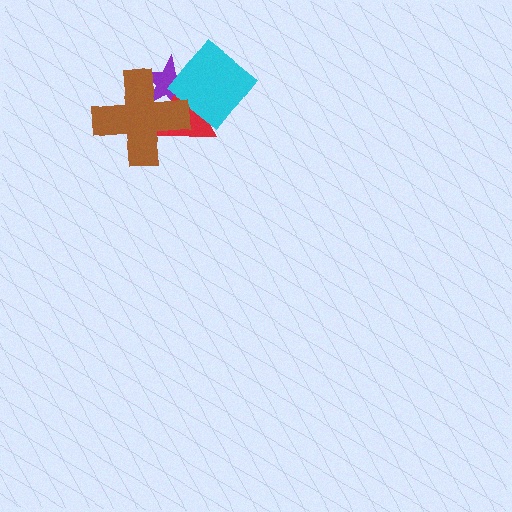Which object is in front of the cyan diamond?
The brown cross is in front of the cyan diamond.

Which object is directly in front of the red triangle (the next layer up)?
The cyan diamond is directly in front of the red triangle.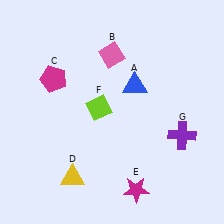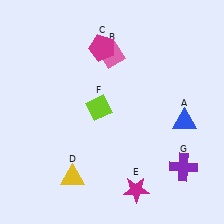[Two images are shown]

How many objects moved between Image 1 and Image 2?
3 objects moved between the two images.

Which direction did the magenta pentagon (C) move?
The magenta pentagon (C) moved right.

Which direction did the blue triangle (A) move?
The blue triangle (A) moved right.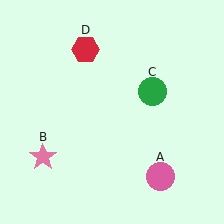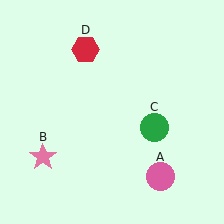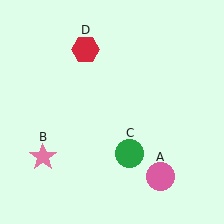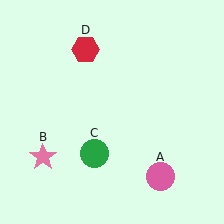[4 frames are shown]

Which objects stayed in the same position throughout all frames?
Pink circle (object A) and pink star (object B) and red hexagon (object D) remained stationary.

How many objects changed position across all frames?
1 object changed position: green circle (object C).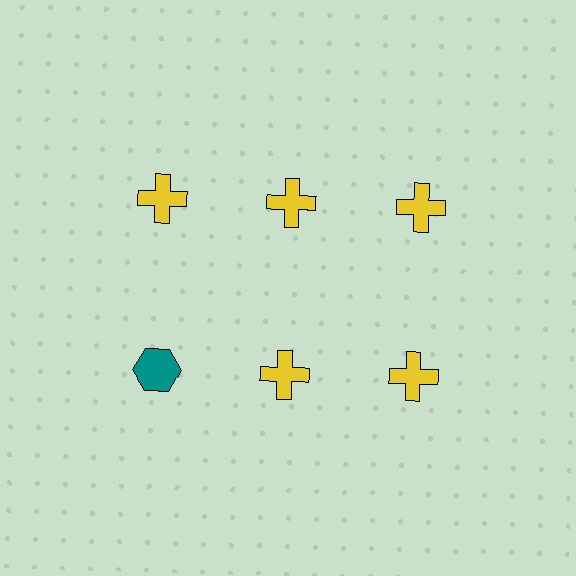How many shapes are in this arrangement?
There are 6 shapes arranged in a grid pattern.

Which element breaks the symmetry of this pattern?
The teal hexagon in the second row, leftmost column breaks the symmetry. All other shapes are yellow crosses.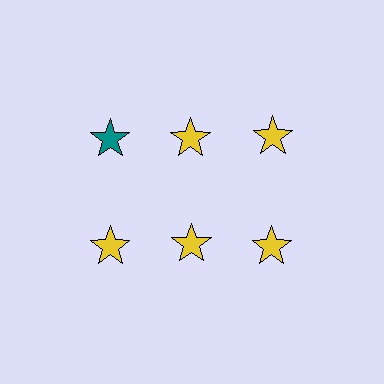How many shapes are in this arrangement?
There are 6 shapes arranged in a grid pattern.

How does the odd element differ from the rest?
It has a different color: teal instead of yellow.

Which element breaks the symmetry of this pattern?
The teal star in the top row, leftmost column breaks the symmetry. All other shapes are yellow stars.